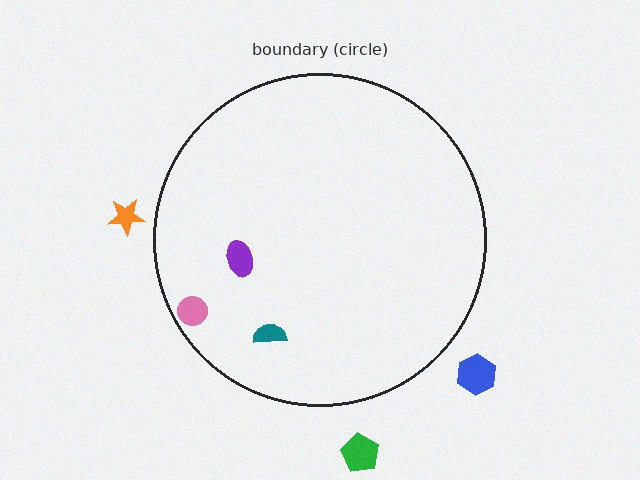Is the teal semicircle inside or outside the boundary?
Inside.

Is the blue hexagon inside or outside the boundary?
Outside.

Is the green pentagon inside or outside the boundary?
Outside.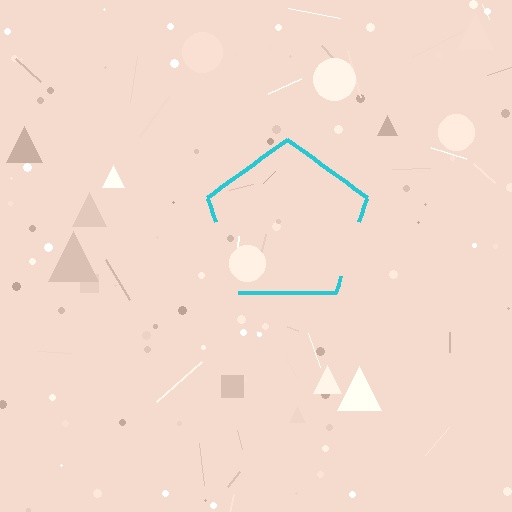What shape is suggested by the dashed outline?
The dashed outline suggests a pentagon.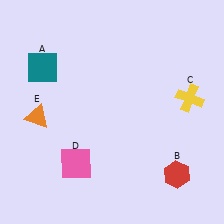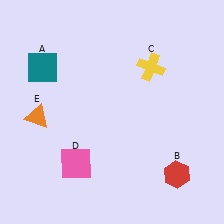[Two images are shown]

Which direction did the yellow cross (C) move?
The yellow cross (C) moved left.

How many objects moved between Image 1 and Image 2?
1 object moved between the two images.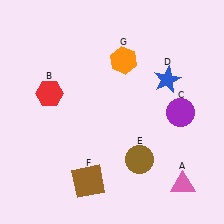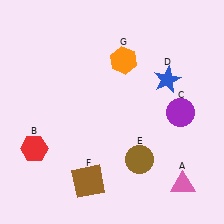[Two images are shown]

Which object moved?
The red hexagon (B) moved down.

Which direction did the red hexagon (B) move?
The red hexagon (B) moved down.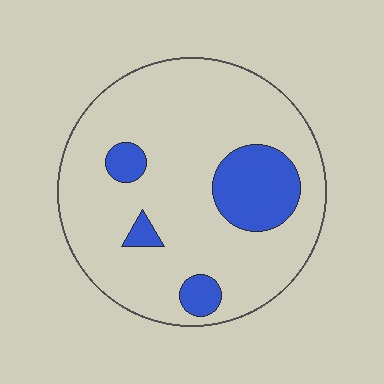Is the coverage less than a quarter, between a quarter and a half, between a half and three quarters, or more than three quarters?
Less than a quarter.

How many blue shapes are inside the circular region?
4.